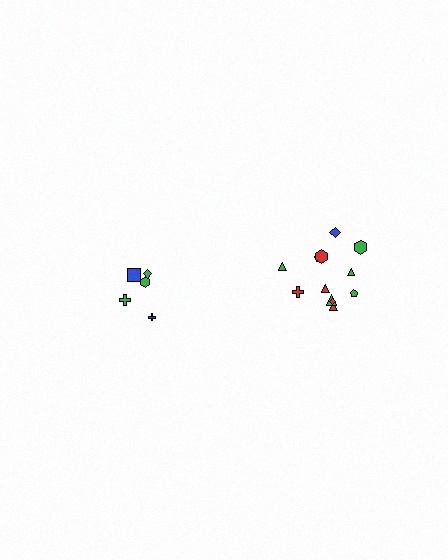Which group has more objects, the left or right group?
The right group.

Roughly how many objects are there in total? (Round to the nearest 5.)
Roughly 15 objects in total.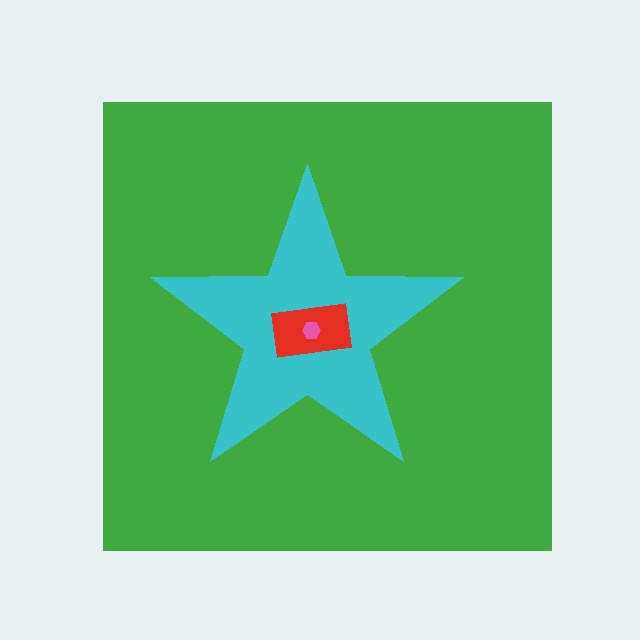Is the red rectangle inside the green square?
Yes.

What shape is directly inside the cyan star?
The red rectangle.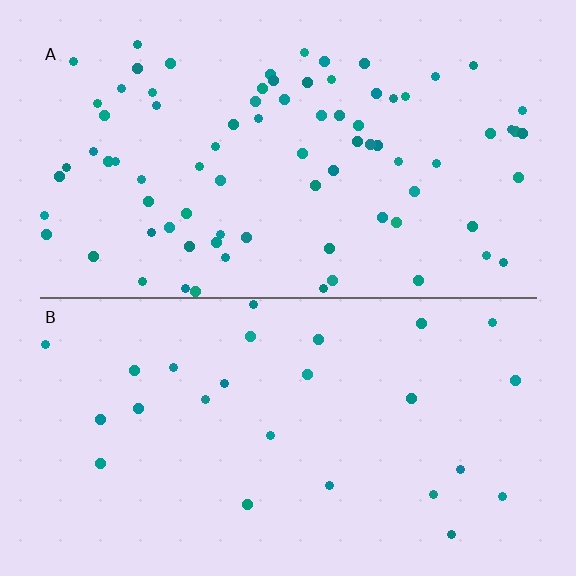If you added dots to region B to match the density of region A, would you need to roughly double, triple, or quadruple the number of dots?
Approximately triple.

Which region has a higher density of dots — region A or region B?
A (the top).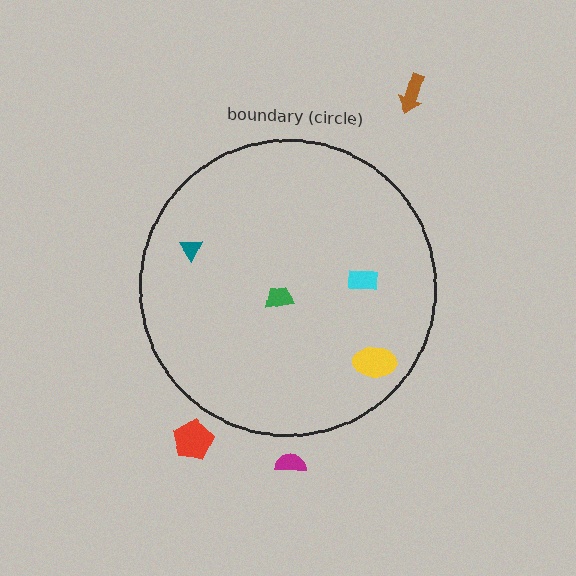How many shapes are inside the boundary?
4 inside, 3 outside.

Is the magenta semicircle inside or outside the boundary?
Outside.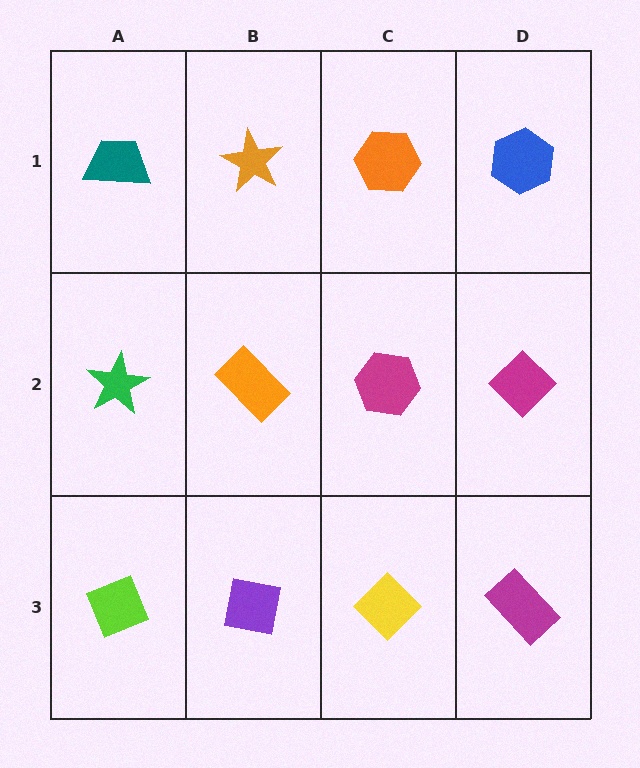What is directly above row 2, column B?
An orange star.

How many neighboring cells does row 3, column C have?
3.